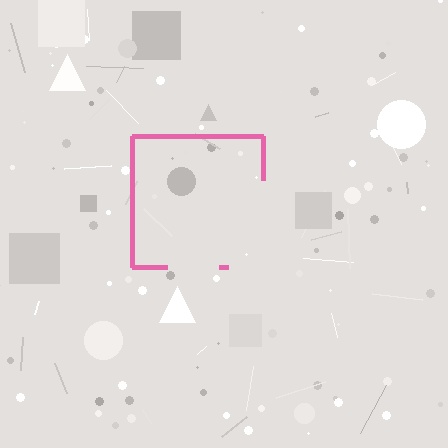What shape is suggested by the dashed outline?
The dashed outline suggests a square.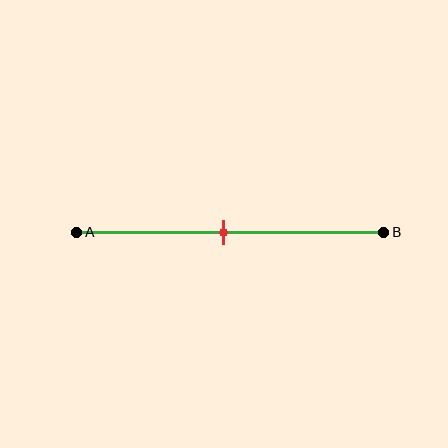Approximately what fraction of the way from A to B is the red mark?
The red mark is approximately 50% of the way from A to B.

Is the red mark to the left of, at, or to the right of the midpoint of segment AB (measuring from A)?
The red mark is approximately at the midpoint of segment AB.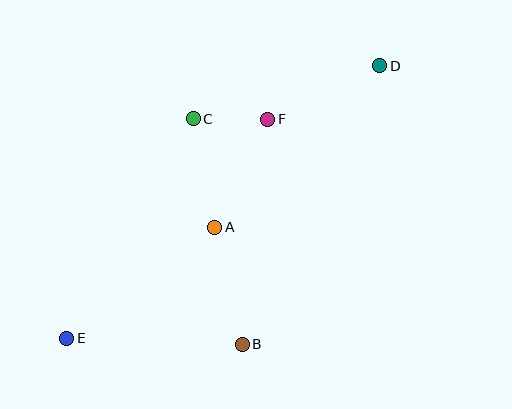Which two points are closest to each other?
Points C and F are closest to each other.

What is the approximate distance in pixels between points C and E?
The distance between C and E is approximately 253 pixels.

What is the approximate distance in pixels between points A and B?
The distance between A and B is approximately 120 pixels.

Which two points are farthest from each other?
Points D and E are farthest from each other.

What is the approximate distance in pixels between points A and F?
The distance between A and F is approximately 120 pixels.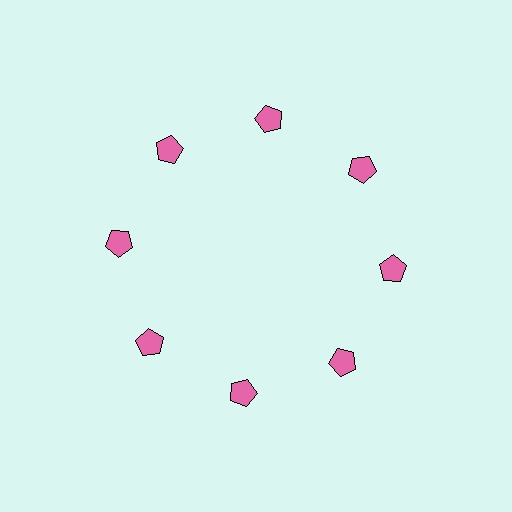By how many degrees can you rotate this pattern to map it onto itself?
The pattern maps onto itself every 45 degrees of rotation.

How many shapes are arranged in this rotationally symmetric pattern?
There are 8 shapes, arranged in 8 groups of 1.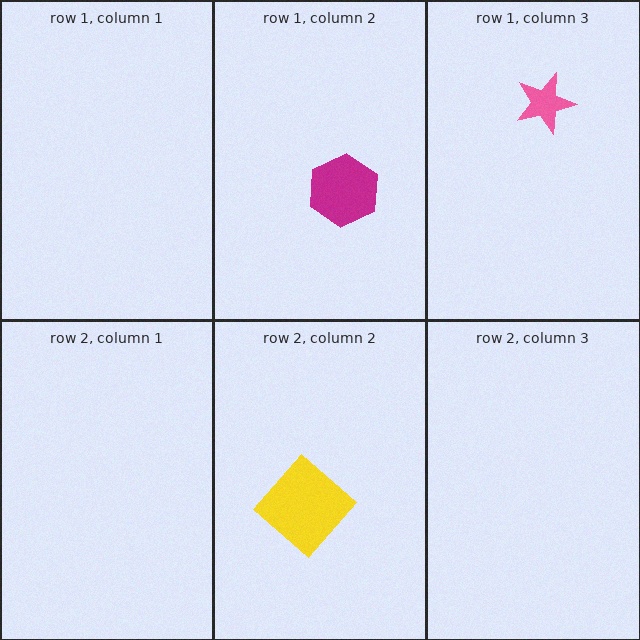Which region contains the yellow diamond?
The row 2, column 2 region.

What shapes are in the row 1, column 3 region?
The pink star.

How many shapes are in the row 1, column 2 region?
1.